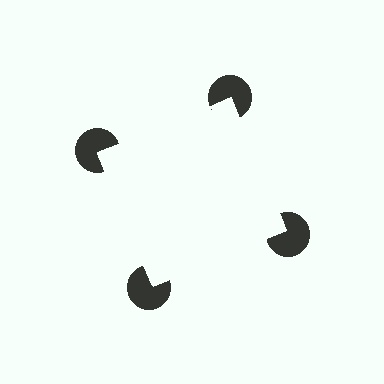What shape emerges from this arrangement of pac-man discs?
An illusory square — its edges are inferred from the aligned wedge cuts in the pac-man discs, not physically drawn.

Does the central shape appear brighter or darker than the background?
It typically appears slightly brighter than the background, even though no actual brightness change is drawn.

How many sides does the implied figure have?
4 sides.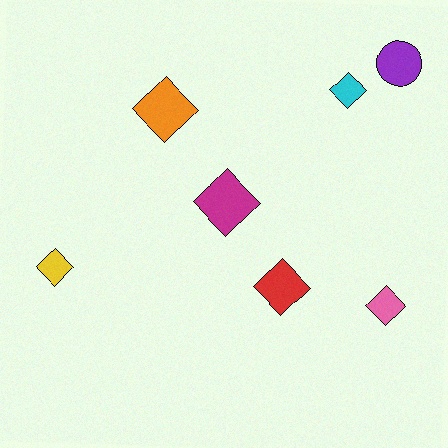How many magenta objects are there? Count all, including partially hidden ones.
There is 1 magenta object.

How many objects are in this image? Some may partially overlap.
There are 7 objects.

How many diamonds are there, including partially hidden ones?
There are 6 diamonds.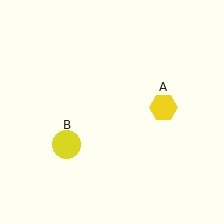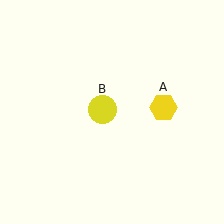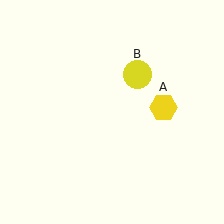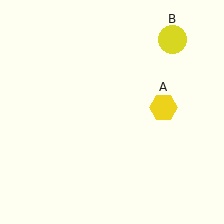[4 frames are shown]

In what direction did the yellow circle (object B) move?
The yellow circle (object B) moved up and to the right.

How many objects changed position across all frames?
1 object changed position: yellow circle (object B).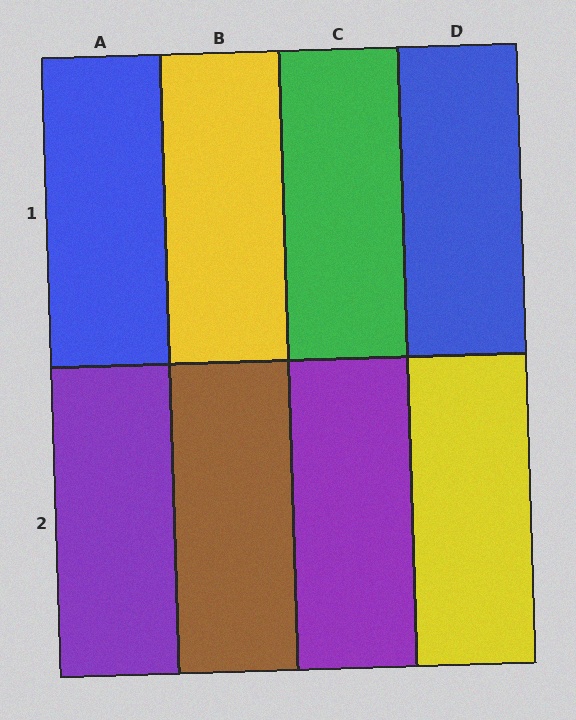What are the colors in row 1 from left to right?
Blue, yellow, green, blue.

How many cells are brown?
1 cell is brown.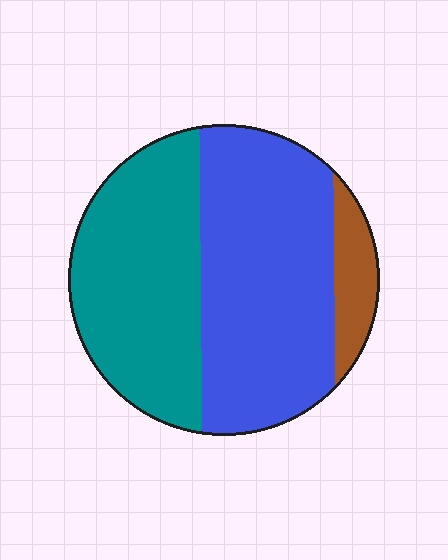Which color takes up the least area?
Brown, at roughly 10%.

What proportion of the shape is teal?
Teal takes up between a quarter and a half of the shape.